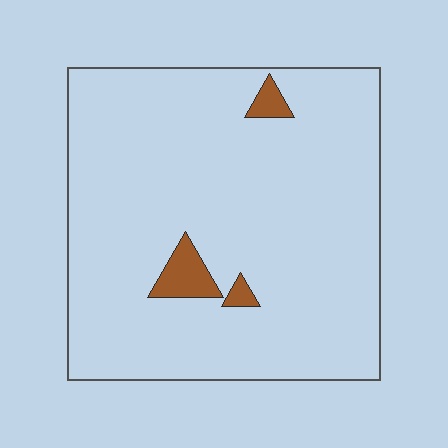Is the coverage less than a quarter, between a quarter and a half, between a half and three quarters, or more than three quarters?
Less than a quarter.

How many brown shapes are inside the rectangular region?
3.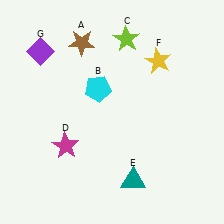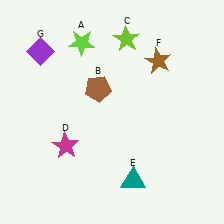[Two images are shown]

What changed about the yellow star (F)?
In Image 1, F is yellow. In Image 2, it changed to brown.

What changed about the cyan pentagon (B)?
In Image 1, B is cyan. In Image 2, it changed to brown.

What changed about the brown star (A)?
In Image 1, A is brown. In Image 2, it changed to lime.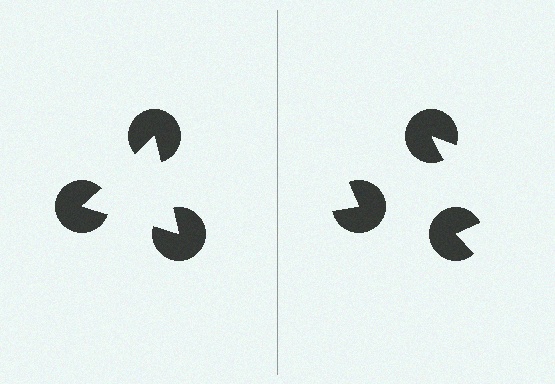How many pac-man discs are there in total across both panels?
6 — 3 on each side.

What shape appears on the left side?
An illusory triangle.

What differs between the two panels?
The pac-man discs are positioned identically on both sides; only the wedge orientations differ. On the left they align to a triangle; on the right they are misaligned.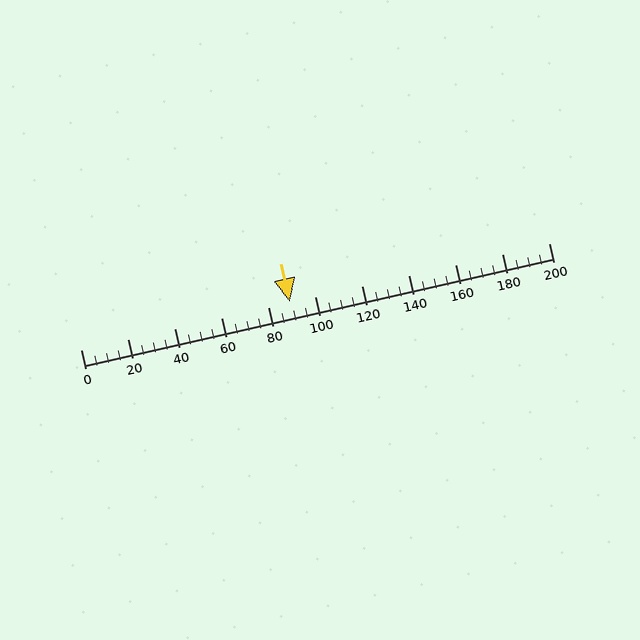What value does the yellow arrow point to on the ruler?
The yellow arrow points to approximately 89.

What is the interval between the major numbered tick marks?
The major tick marks are spaced 20 units apart.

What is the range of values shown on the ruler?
The ruler shows values from 0 to 200.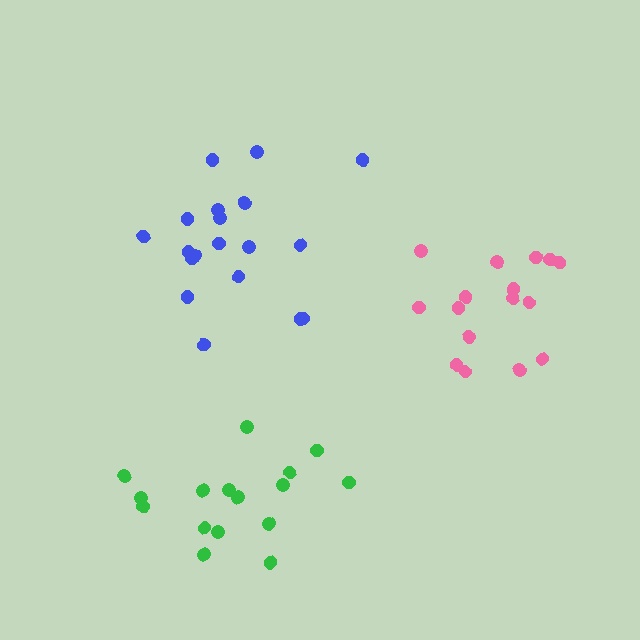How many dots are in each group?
Group 1: 19 dots, Group 2: 16 dots, Group 3: 16 dots (51 total).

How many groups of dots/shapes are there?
There are 3 groups.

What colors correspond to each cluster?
The clusters are colored: blue, pink, green.